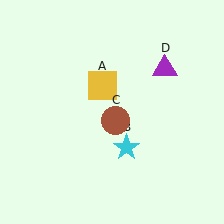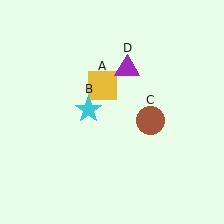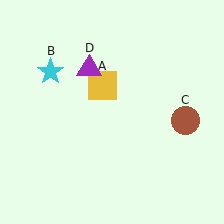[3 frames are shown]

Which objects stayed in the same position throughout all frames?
Yellow square (object A) remained stationary.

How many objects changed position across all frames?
3 objects changed position: cyan star (object B), brown circle (object C), purple triangle (object D).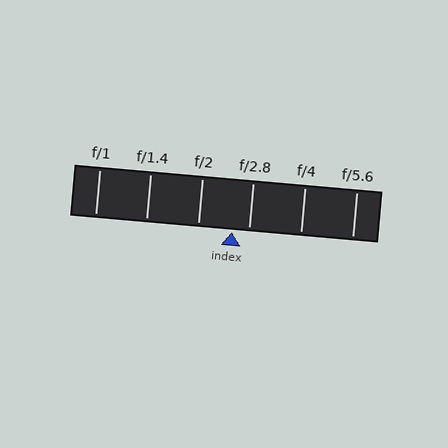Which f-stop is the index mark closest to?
The index mark is closest to f/2.8.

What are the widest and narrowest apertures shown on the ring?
The widest aperture shown is f/1 and the narrowest is f/5.6.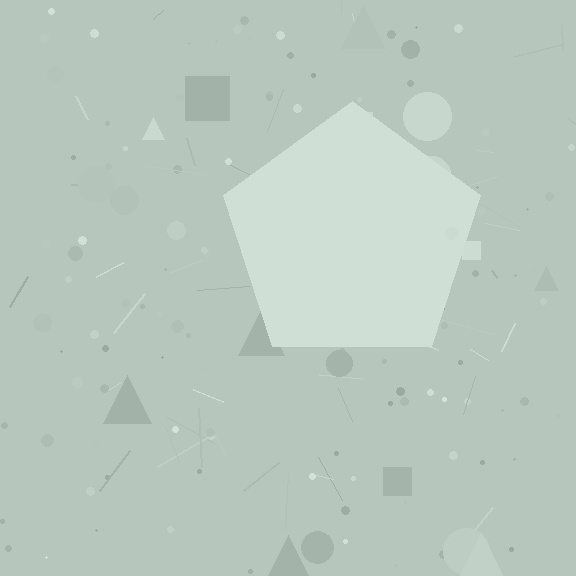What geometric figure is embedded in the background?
A pentagon is embedded in the background.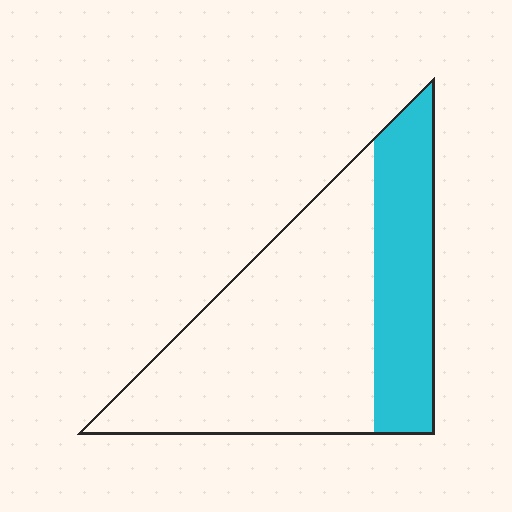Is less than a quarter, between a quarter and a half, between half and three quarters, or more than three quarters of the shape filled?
Between a quarter and a half.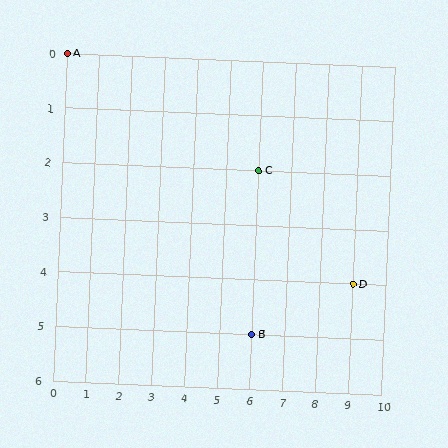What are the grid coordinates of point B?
Point B is at grid coordinates (6, 5).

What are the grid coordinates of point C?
Point C is at grid coordinates (6, 2).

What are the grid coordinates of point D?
Point D is at grid coordinates (9, 4).